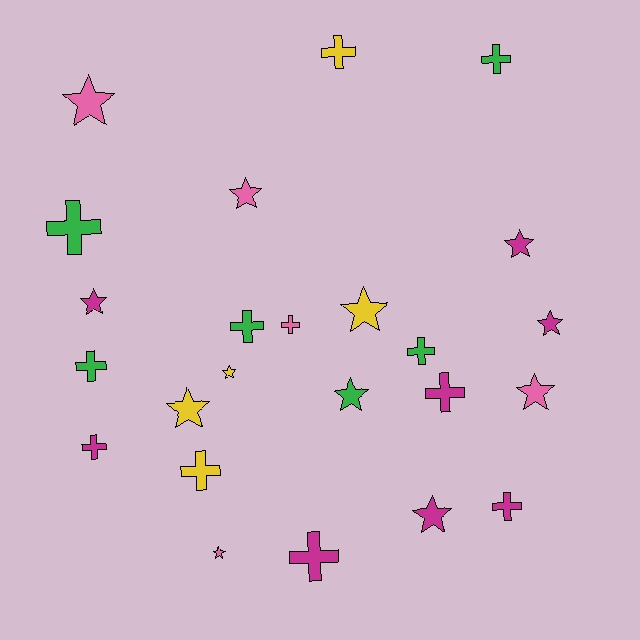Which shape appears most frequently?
Cross, with 12 objects.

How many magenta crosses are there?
There are 4 magenta crosses.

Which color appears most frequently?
Magenta, with 8 objects.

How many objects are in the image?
There are 24 objects.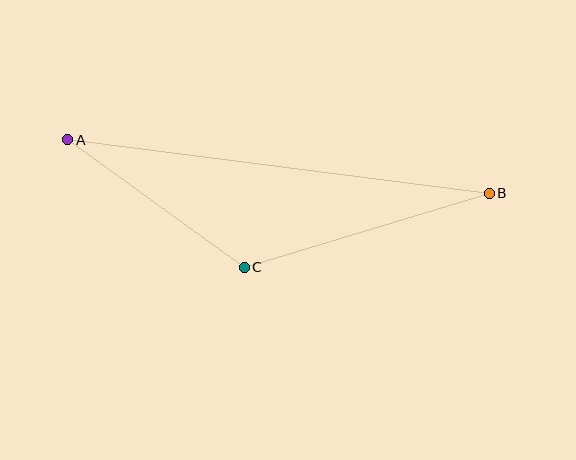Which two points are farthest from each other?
Points A and B are farthest from each other.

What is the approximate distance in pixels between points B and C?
The distance between B and C is approximately 256 pixels.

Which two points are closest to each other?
Points A and C are closest to each other.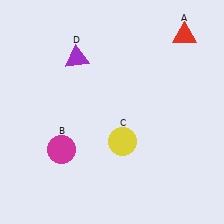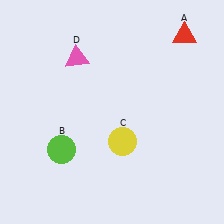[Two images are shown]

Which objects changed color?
B changed from magenta to lime. D changed from purple to pink.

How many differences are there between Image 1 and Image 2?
There are 2 differences between the two images.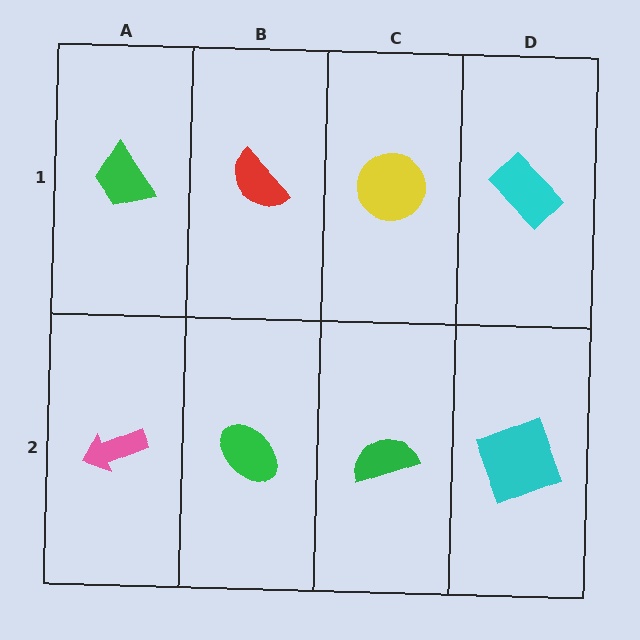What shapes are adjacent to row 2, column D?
A cyan rectangle (row 1, column D), a green semicircle (row 2, column C).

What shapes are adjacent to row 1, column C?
A green semicircle (row 2, column C), a red semicircle (row 1, column B), a cyan rectangle (row 1, column D).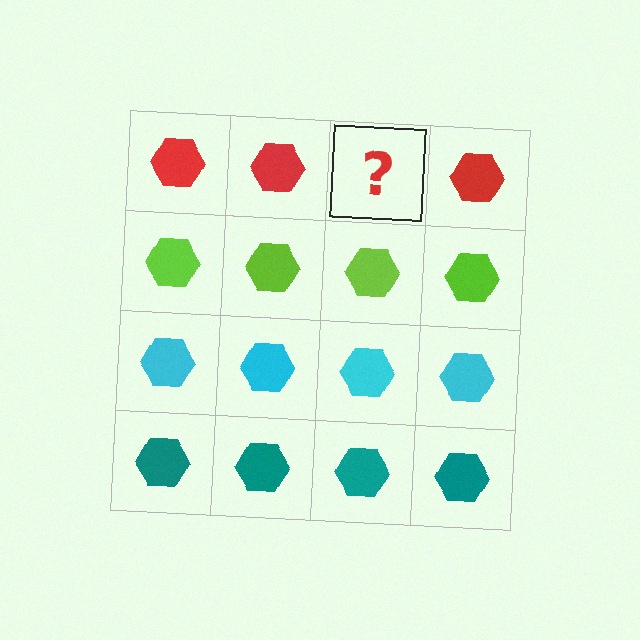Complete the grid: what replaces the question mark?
The question mark should be replaced with a red hexagon.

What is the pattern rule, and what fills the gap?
The rule is that each row has a consistent color. The gap should be filled with a red hexagon.